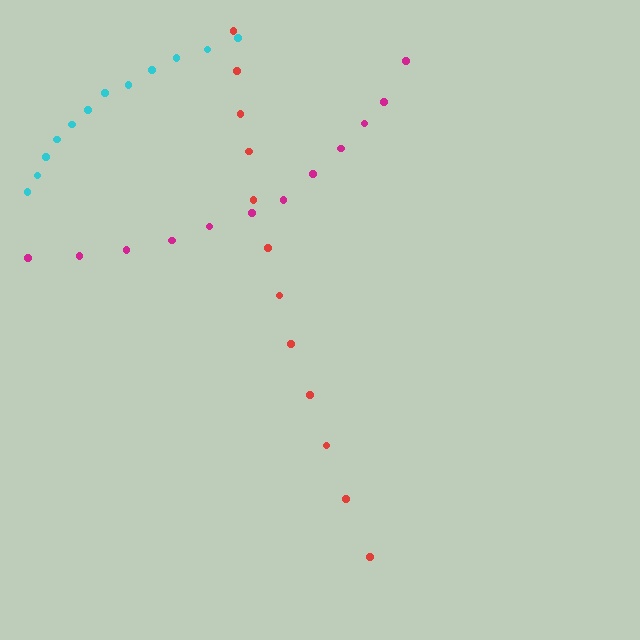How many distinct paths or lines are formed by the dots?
There are 3 distinct paths.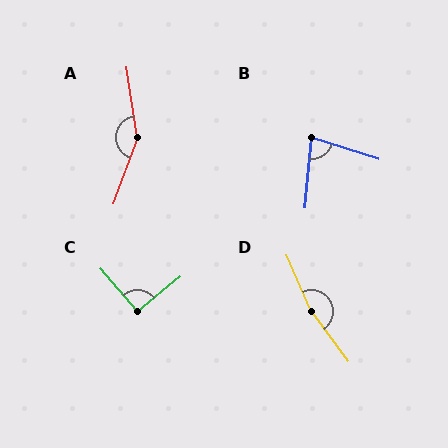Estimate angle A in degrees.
Approximately 151 degrees.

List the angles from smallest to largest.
B (77°), C (91°), A (151°), D (167°).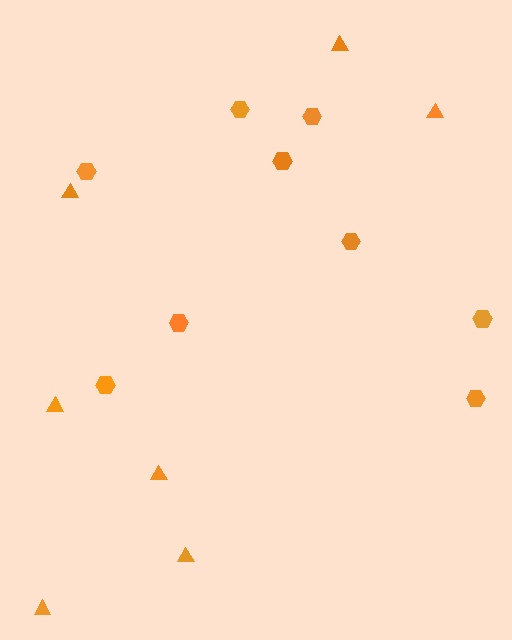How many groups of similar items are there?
There are 2 groups: one group of hexagons (9) and one group of triangles (7).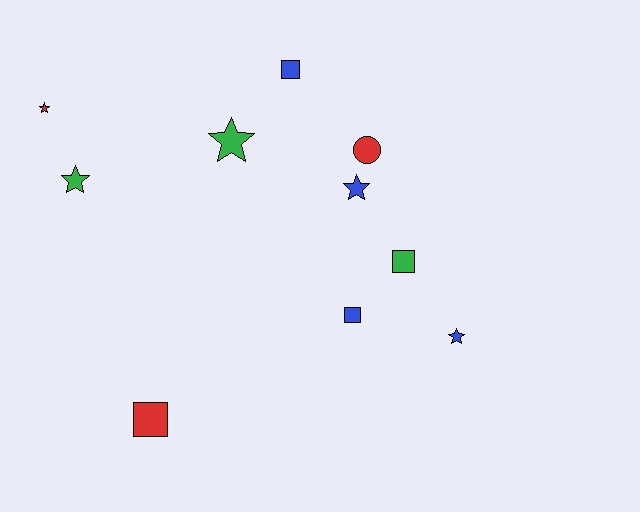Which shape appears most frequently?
Star, with 5 objects.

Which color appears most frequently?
Blue, with 4 objects.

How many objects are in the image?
There are 10 objects.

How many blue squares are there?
There are 2 blue squares.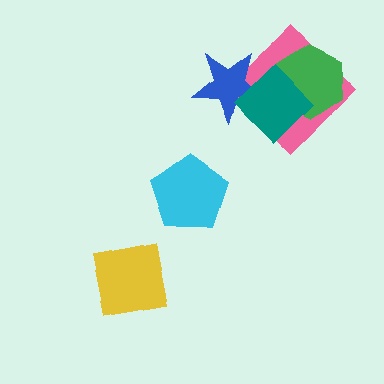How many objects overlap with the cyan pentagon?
0 objects overlap with the cyan pentagon.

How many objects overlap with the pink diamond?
3 objects overlap with the pink diamond.